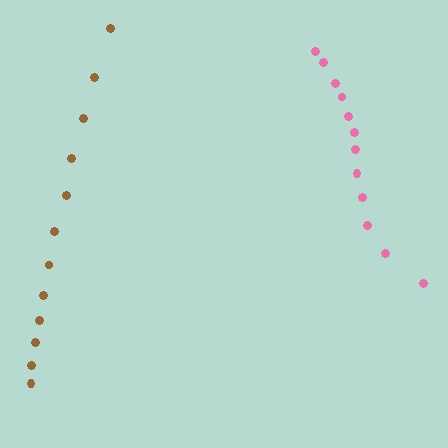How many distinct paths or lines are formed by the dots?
There are 2 distinct paths.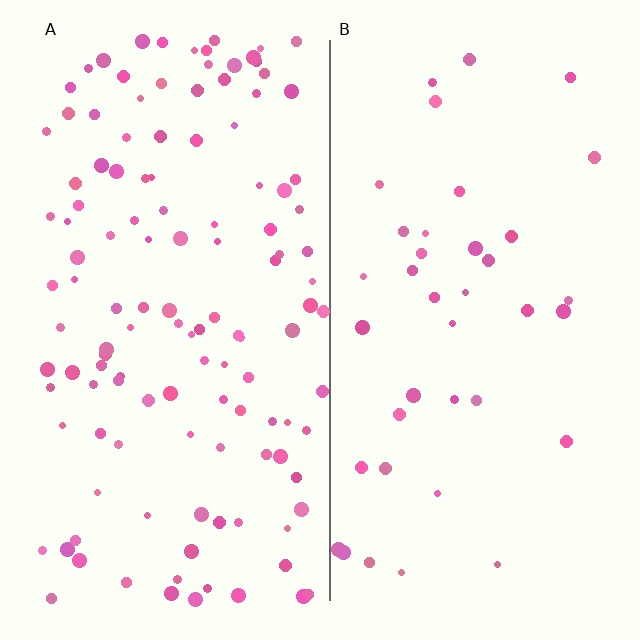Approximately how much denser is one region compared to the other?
Approximately 3.3× — region A over region B.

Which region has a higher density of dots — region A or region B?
A (the left).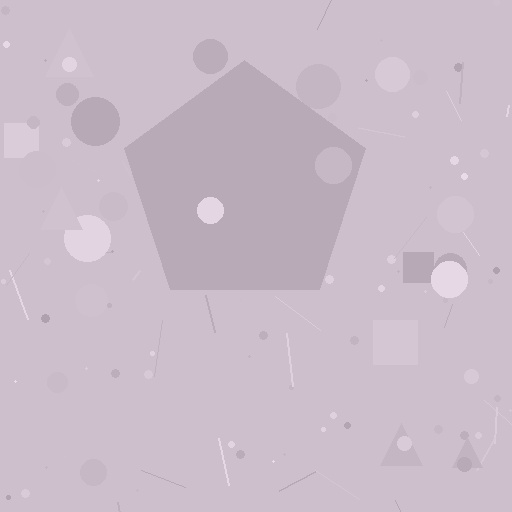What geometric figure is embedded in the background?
A pentagon is embedded in the background.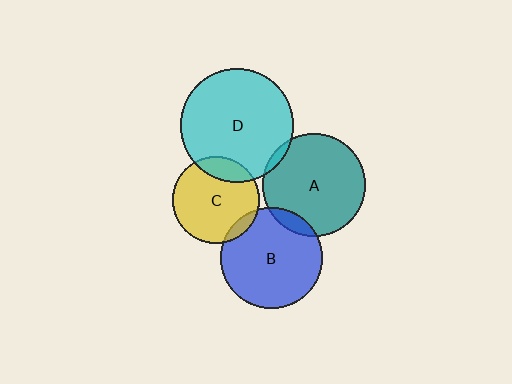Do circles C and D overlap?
Yes.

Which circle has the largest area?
Circle D (cyan).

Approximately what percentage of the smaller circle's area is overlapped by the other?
Approximately 15%.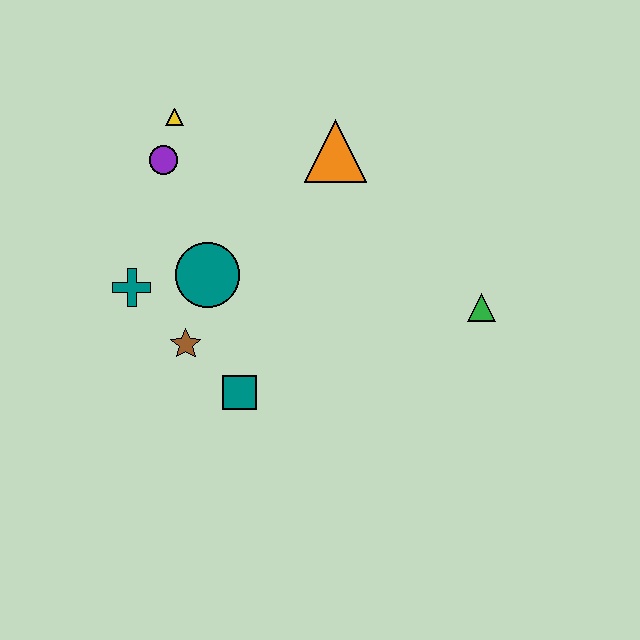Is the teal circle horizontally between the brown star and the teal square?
Yes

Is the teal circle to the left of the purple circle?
No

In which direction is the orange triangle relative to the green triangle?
The orange triangle is above the green triangle.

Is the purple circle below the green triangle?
No